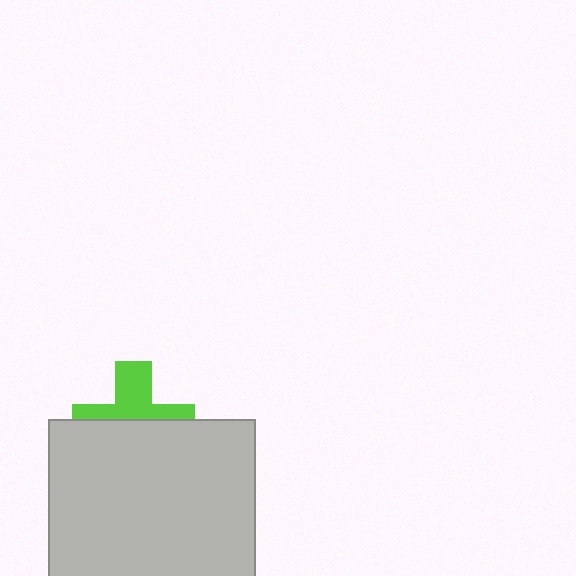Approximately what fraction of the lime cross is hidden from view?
Roughly 55% of the lime cross is hidden behind the light gray rectangle.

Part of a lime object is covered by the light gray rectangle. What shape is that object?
It is a cross.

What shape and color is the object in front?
The object in front is a light gray rectangle.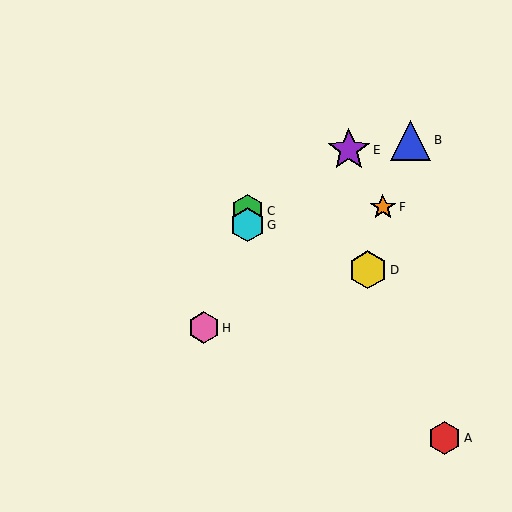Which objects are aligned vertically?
Objects C, G are aligned vertically.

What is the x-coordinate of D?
Object D is at x≈368.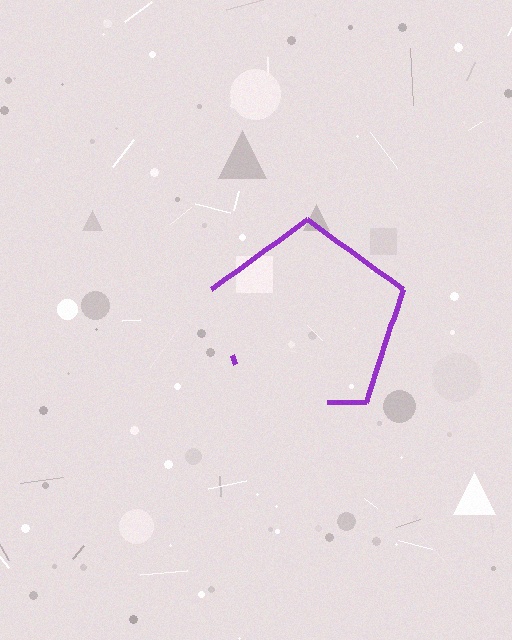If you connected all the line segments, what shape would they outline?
They would outline a pentagon.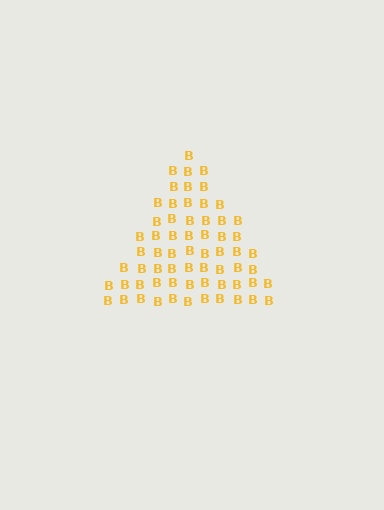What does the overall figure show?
The overall figure shows a triangle.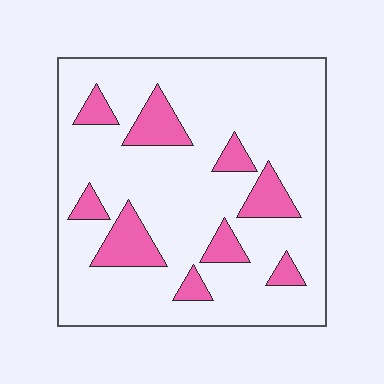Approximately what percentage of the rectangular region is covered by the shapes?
Approximately 15%.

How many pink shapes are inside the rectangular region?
9.